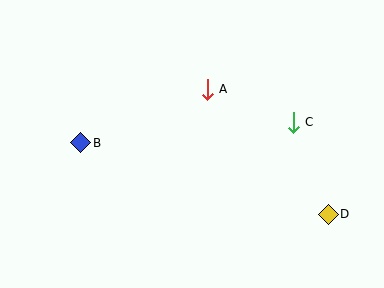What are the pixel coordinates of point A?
Point A is at (207, 89).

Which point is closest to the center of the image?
Point A at (207, 89) is closest to the center.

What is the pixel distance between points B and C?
The distance between B and C is 213 pixels.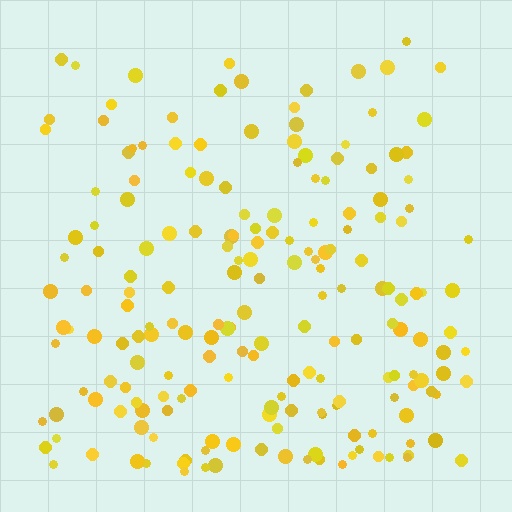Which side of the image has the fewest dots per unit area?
The top.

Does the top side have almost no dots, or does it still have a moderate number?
Still a moderate number, just noticeably fewer than the bottom.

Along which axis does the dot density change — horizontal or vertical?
Vertical.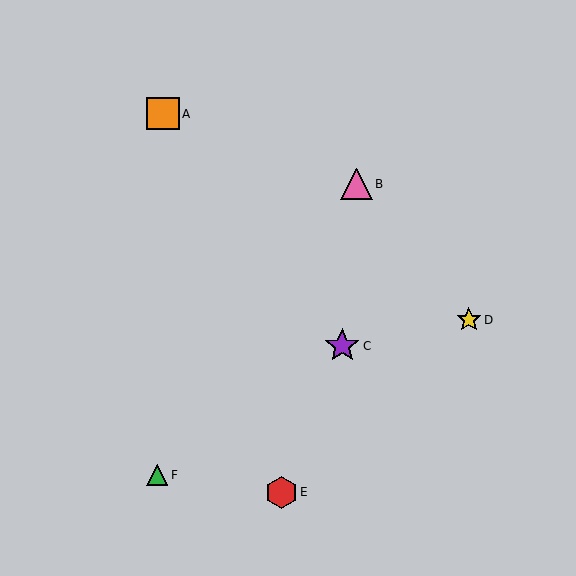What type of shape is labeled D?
Shape D is a yellow star.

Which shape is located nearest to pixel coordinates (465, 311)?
The yellow star (labeled D) at (469, 320) is nearest to that location.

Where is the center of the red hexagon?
The center of the red hexagon is at (281, 492).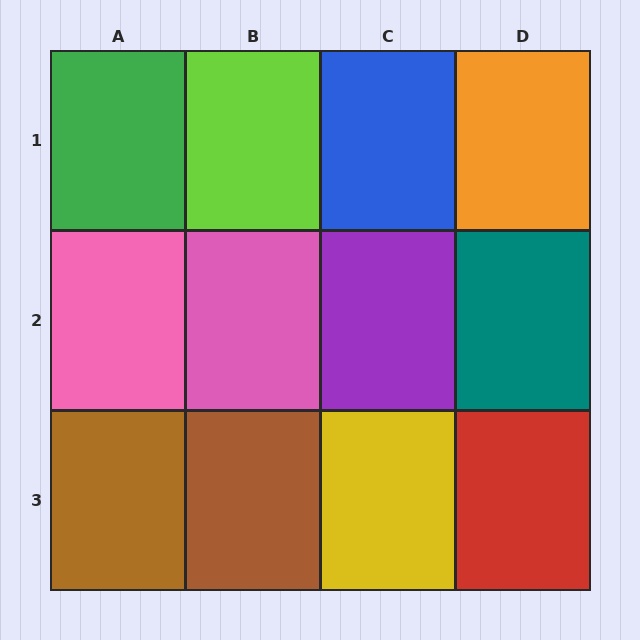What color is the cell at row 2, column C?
Purple.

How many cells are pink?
2 cells are pink.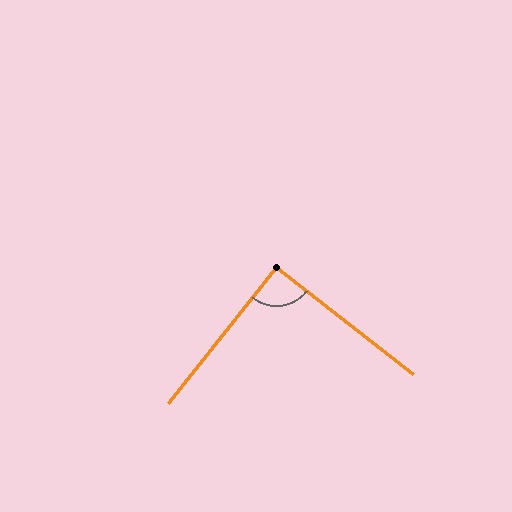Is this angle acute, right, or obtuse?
It is approximately a right angle.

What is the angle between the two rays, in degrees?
Approximately 90 degrees.